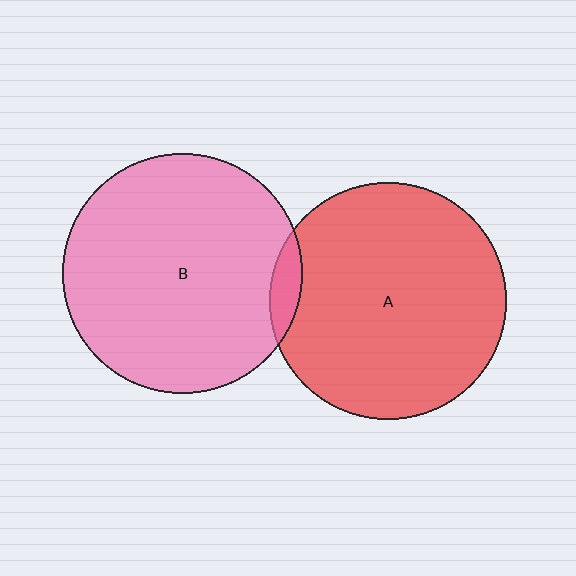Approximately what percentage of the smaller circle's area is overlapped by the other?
Approximately 5%.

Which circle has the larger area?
Circle B (pink).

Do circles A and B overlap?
Yes.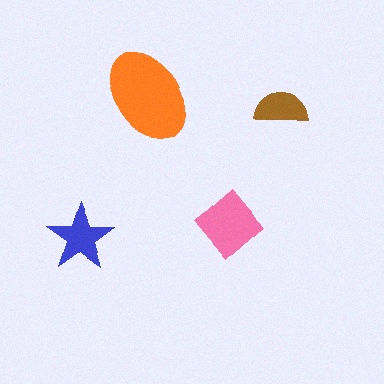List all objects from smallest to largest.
The brown semicircle, the blue star, the pink diamond, the orange ellipse.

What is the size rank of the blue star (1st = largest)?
3rd.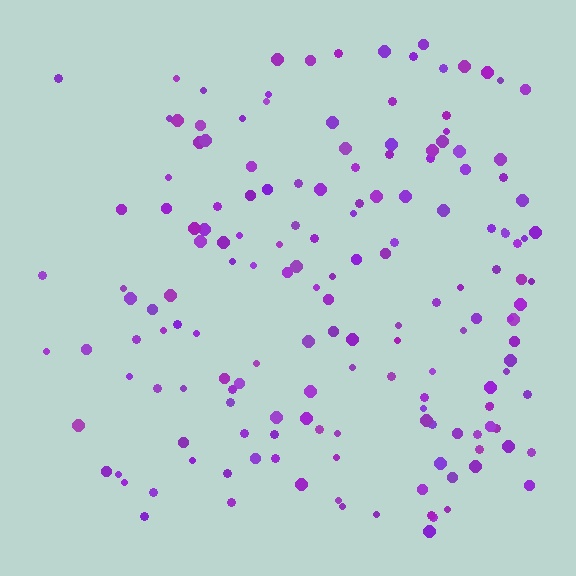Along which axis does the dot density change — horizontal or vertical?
Horizontal.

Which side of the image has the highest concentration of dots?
The right.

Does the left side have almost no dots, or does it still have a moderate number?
Still a moderate number, just noticeably fewer than the right.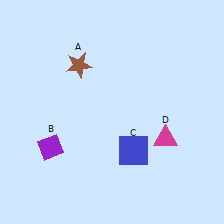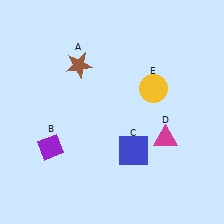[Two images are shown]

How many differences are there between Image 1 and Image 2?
There is 1 difference between the two images.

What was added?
A yellow circle (E) was added in Image 2.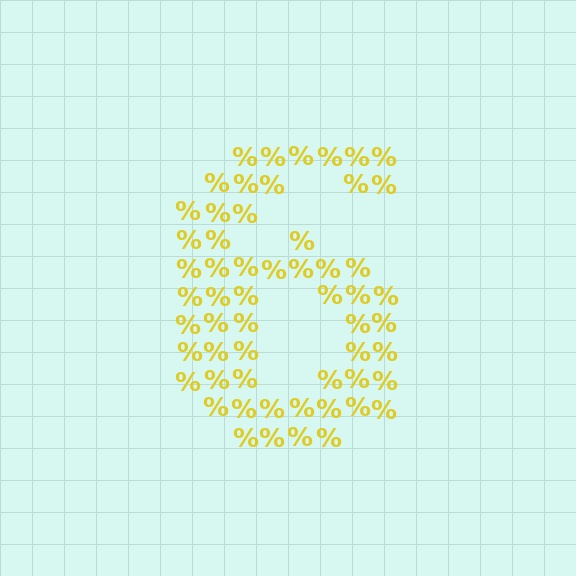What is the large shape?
The large shape is the digit 6.